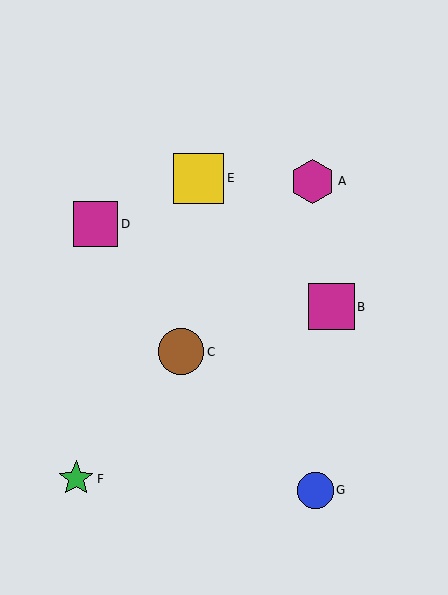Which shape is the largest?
The yellow square (labeled E) is the largest.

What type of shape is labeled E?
Shape E is a yellow square.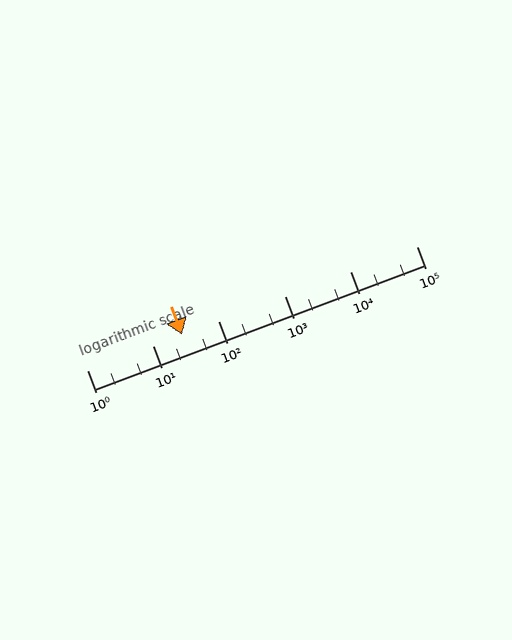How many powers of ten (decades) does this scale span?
The scale spans 5 decades, from 1 to 100000.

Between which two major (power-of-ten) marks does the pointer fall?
The pointer is between 10 and 100.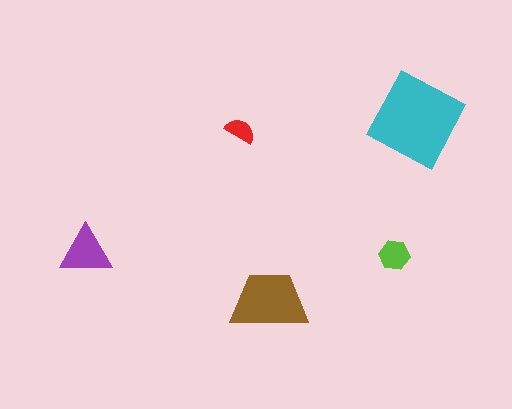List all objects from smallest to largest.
The red semicircle, the lime hexagon, the purple triangle, the brown trapezoid, the cyan square.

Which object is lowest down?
The brown trapezoid is bottommost.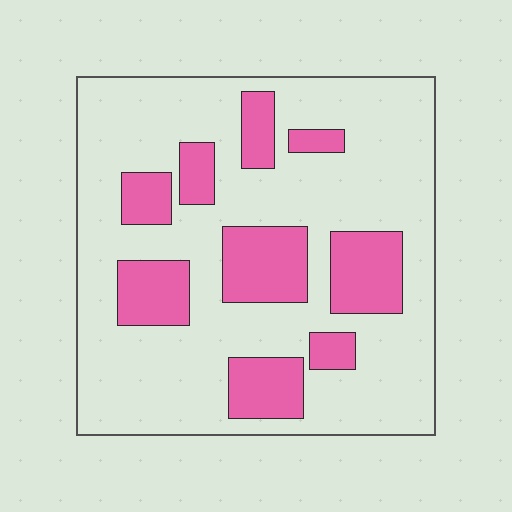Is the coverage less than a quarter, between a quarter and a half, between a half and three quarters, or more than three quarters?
Between a quarter and a half.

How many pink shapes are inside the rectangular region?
9.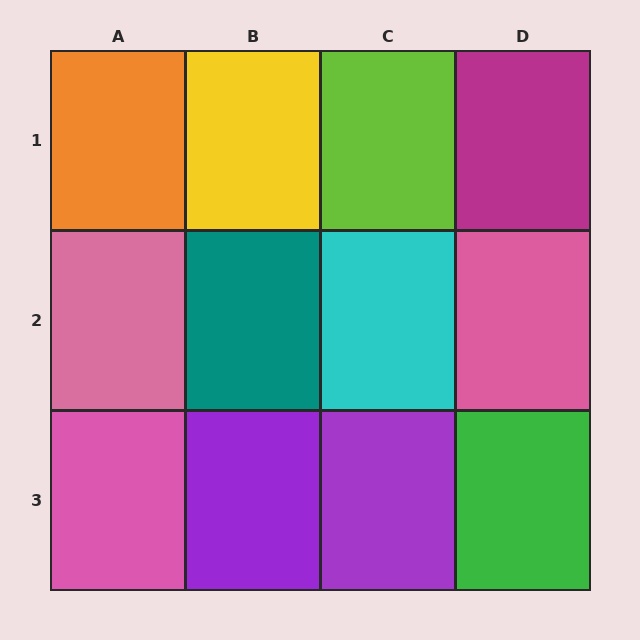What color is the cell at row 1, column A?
Orange.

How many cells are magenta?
1 cell is magenta.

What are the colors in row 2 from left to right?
Pink, teal, cyan, pink.